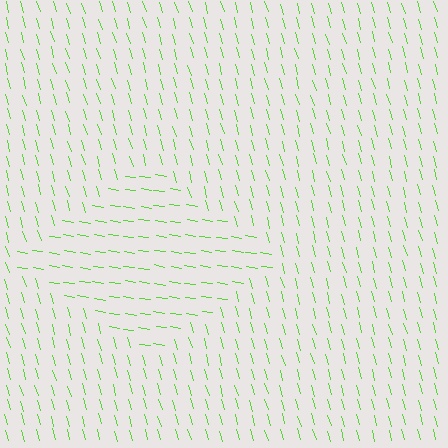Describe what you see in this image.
The image is filled with small lime line segments. A diamond region in the image has lines oriented differently from the surrounding lines, creating a visible texture boundary.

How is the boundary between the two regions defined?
The boundary is defined purely by a change in line orientation (approximately 65 degrees difference). All lines are the same color and thickness.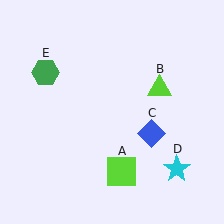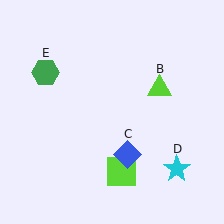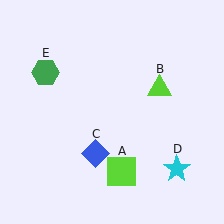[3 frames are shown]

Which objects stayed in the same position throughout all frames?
Lime square (object A) and lime triangle (object B) and cyan star (object D) and green hexagon (object E) remained stationary.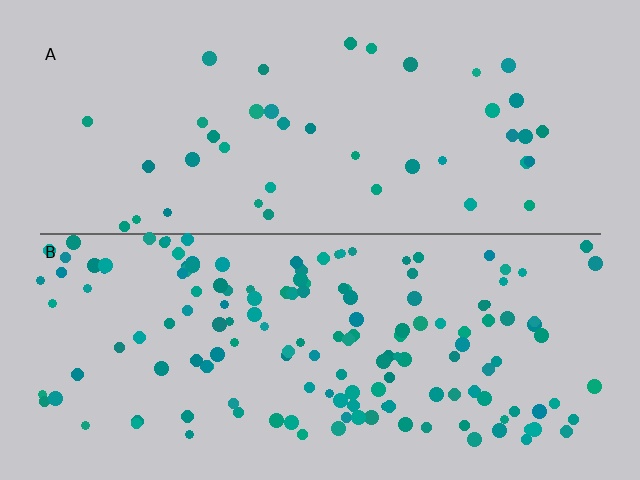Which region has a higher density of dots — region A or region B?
B (the bottom).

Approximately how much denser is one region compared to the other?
Approximately 3.6× — region B over region A.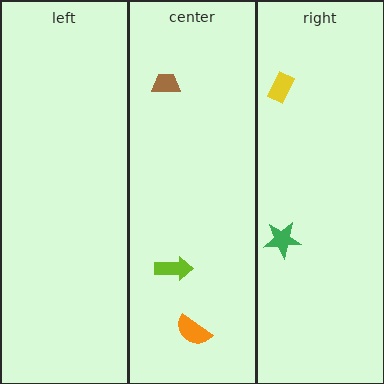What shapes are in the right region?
The yellow rectangle, the green star.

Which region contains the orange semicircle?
The center region.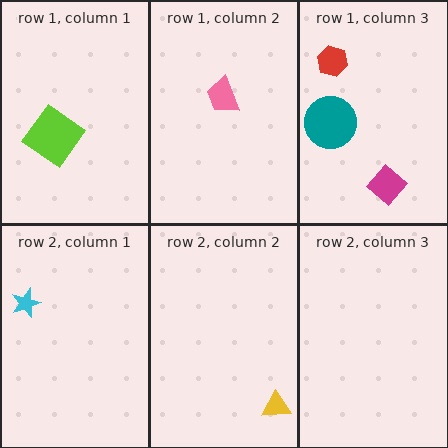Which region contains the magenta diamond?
The row 1, column 3 region.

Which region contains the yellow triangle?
The row 2, column 2 region.